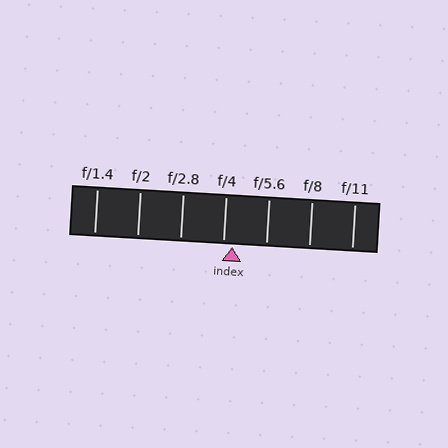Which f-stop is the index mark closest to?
The index mark is closest to f/4.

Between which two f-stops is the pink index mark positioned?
The index mark is between f/4 and f/5.6.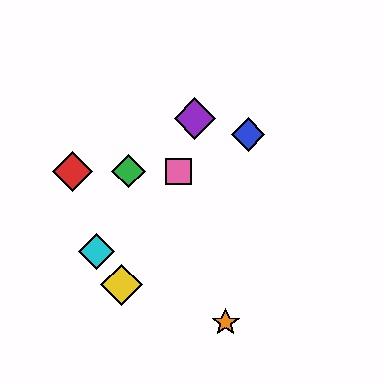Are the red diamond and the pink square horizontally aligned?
Yes, both are at y≈171.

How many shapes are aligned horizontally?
3 shapes (the red diamond, the green diamond, the pink square) are aligned horizontally.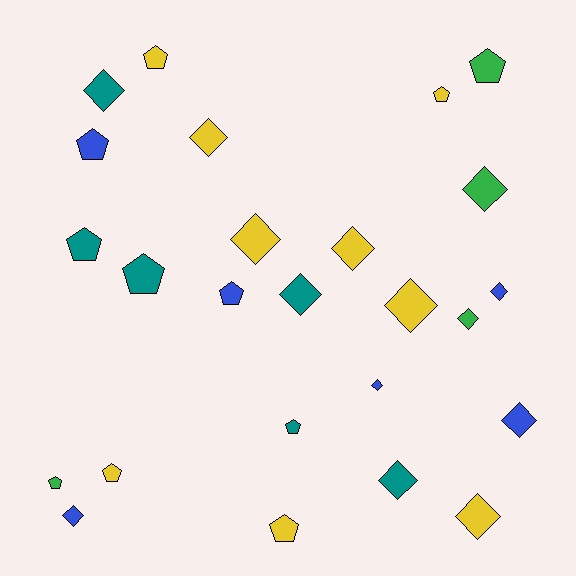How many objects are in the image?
There are 25 objects.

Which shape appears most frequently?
Diamond, with 14 objects.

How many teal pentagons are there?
There are 3 teal pentagons.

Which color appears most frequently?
Yellow, with 9 objects.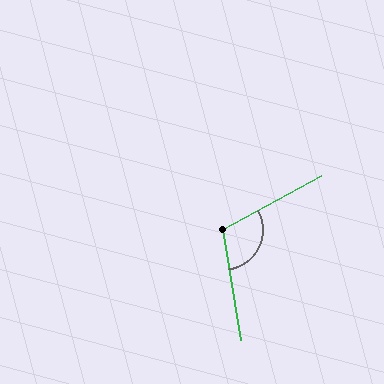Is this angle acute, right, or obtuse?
It is obtuse.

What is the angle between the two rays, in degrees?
Approximately 109 degrees.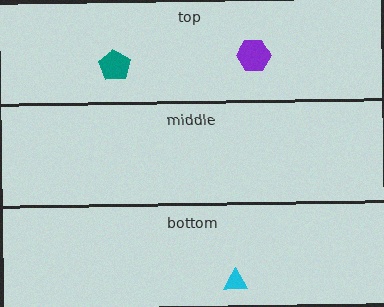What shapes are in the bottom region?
The cyan triangle.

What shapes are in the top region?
The teal pentagon, the purple hexagon.